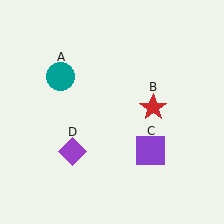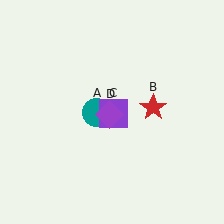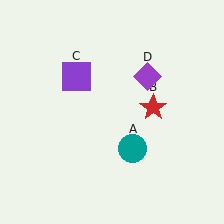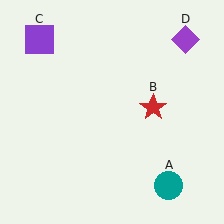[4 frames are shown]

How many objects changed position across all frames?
3 objects changed position: teal circle (object A), purple square (object C), purple diamond (object D).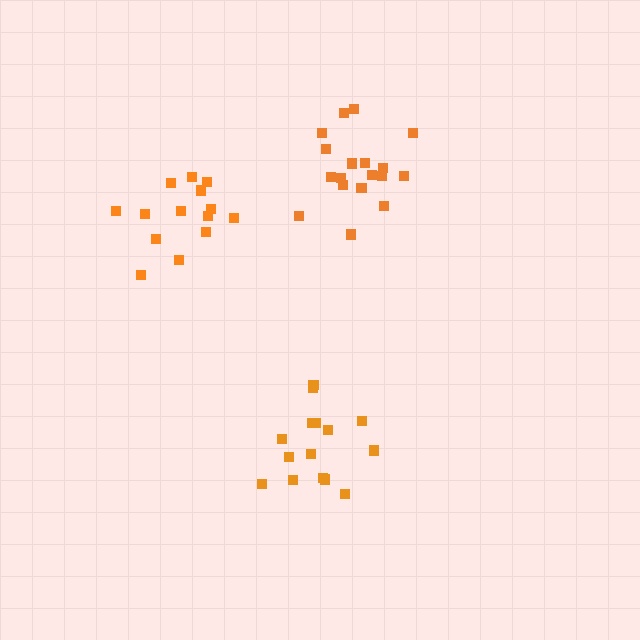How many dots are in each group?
Group 1: 18 dots, Group 2: 14 dots, Group 3: 16 dots (48 total).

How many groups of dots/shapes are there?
There are 3 groups.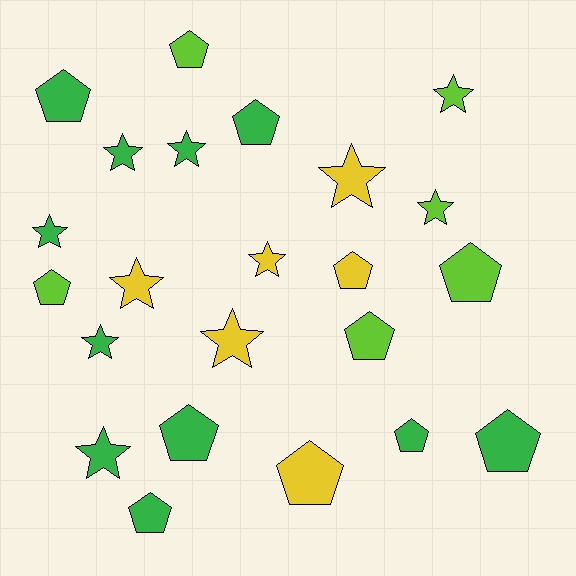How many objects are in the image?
There are 23 objects.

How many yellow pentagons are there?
There are 2 yellow pentagons.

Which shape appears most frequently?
Pentagon, with 12 objects.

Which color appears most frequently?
Green, with 11 objects.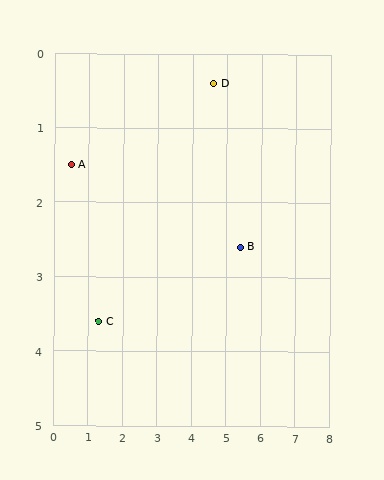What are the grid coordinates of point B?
Point B is at approximately (5.4, 2.6).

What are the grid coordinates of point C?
Point C is at approximately (1.3, 3.6).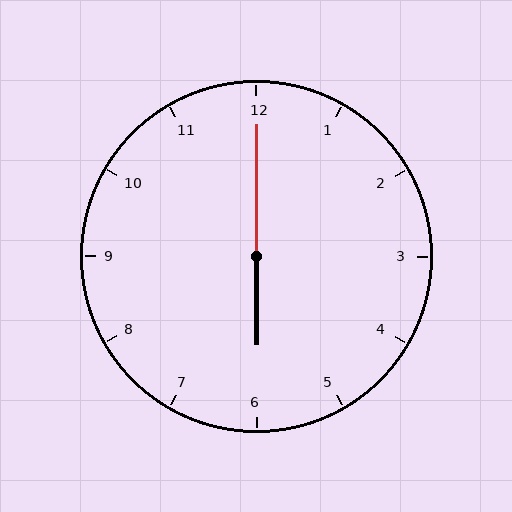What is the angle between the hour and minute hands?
Approximately 180 degrees.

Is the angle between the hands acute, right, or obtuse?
It is obtuse.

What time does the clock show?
6:00.